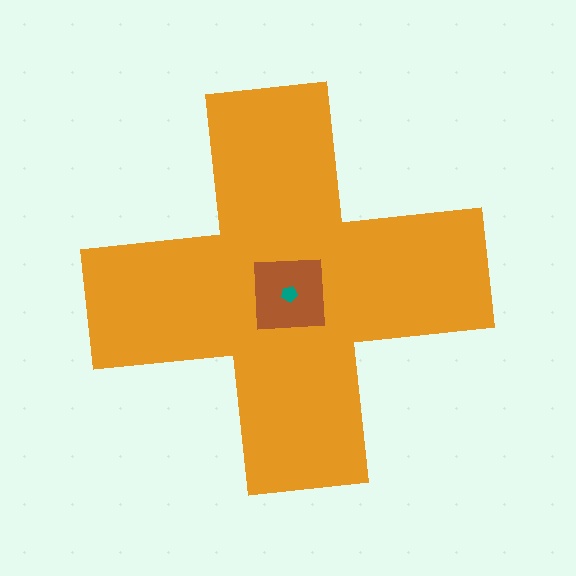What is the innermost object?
The teal pentagon.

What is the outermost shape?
The orange cross.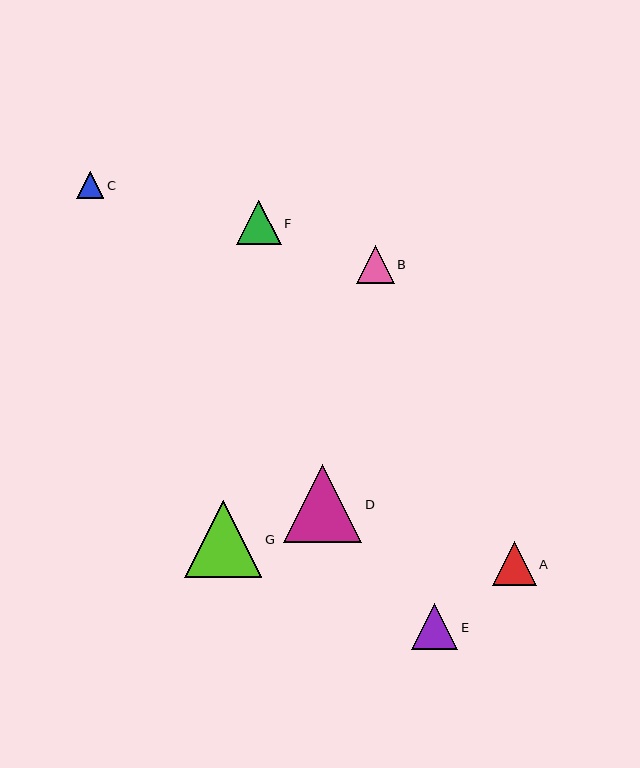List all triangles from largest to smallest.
From largest to smallest: D, G, E, F, A, B, C.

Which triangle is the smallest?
Triangle C is the smallest with a size of approximately 27 pixels.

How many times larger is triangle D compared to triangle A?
Triangle D is approximately 1.8 times the size of triangle A.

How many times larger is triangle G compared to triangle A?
Triangle G is approximately 1.7 times the size of triangle A.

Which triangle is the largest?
Triangle D is the largest with a size of approximately 78 pixels.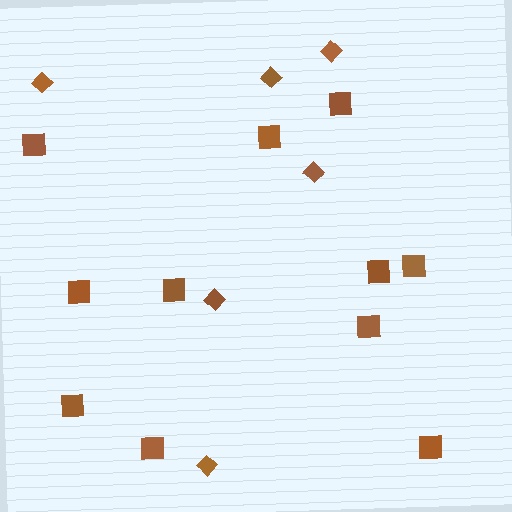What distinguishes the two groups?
There are 2 groups: one group of diamonds (6) and one group of squares (11).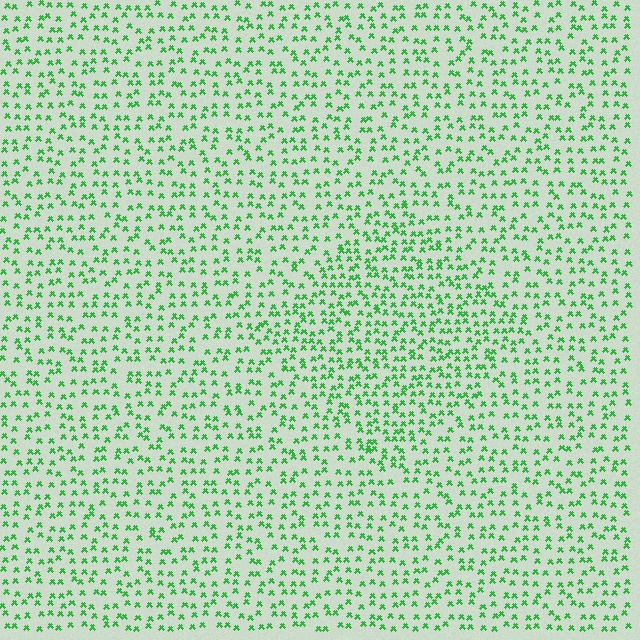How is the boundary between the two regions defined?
The boundary is defined by a change in element density (approximately 1.5x ratio). All elements are the same color, size, and shape.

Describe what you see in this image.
The image contains small green elements arranged at two different densities. A diamond-shaped region is visible where the elements are more densely packed than the surrounding area.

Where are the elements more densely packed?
The elements are more densely packed inside the diamond boundary.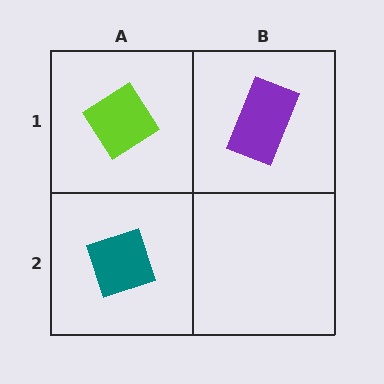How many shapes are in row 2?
1 shape.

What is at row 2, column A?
A teal diamond.